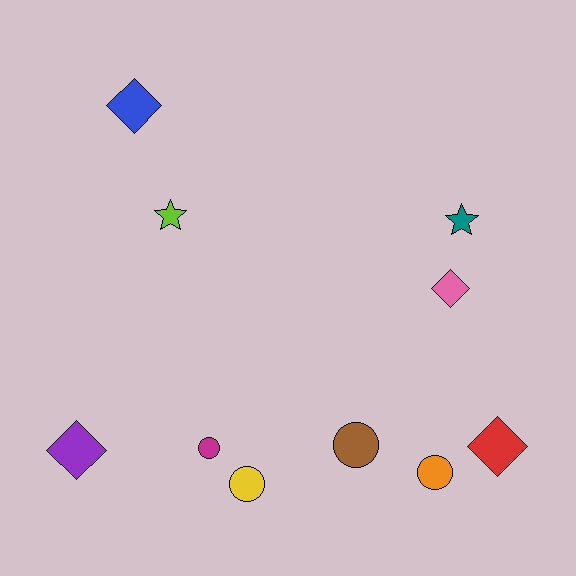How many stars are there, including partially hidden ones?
There are 2 stars.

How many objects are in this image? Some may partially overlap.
There are 10 objects.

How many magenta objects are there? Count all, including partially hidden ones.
There is 1 magenta object.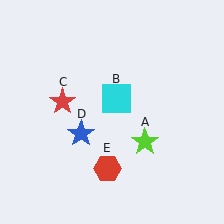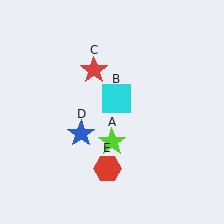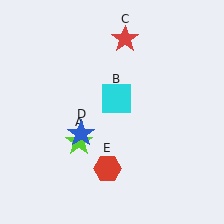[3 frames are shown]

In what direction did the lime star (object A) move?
The lime star (object A) moved left.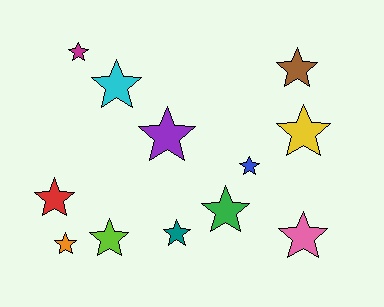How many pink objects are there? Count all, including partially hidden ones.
There is 1 pink object.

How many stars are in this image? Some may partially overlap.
There are 12 stars.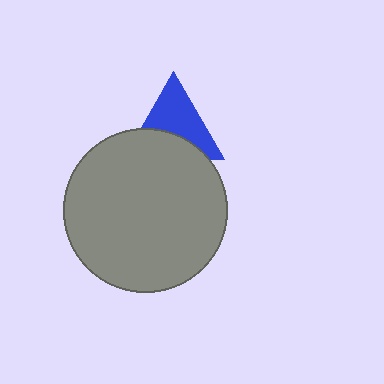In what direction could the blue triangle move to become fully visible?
The blue triangle could move up. That would shift it out from behind the gray circle entirely.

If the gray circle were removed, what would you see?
You would see the complete blue triangle.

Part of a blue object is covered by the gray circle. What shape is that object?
It is a triangle.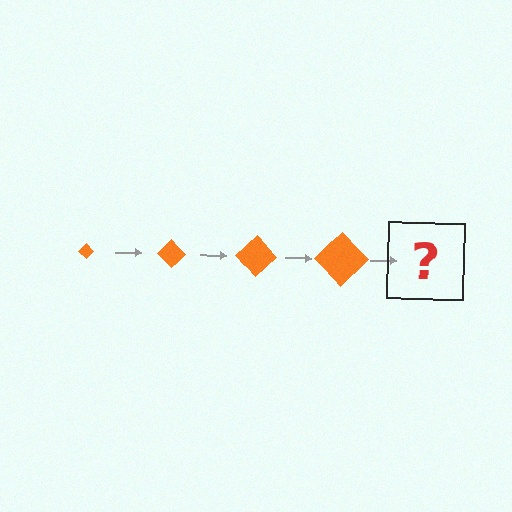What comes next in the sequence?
The next element should be an orange diamond, larger than the previous one.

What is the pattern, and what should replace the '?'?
The pattern is that the diamond gets progressively larger each step. The '?' should be an orange diamond, larger than the previous one.